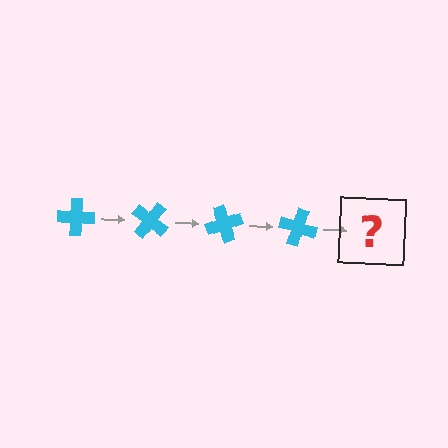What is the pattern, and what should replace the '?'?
The pattern is that the cross rotates 35 degrees each step. The '?' should be a cyan cross rotated 140 degrees.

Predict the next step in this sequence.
The next step is a cyan cross rotated 140 degrees.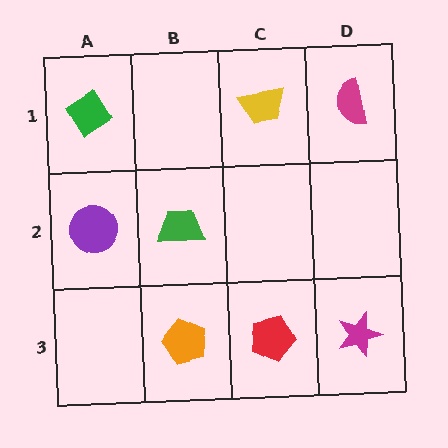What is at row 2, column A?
A purple circle.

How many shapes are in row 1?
3 shapes.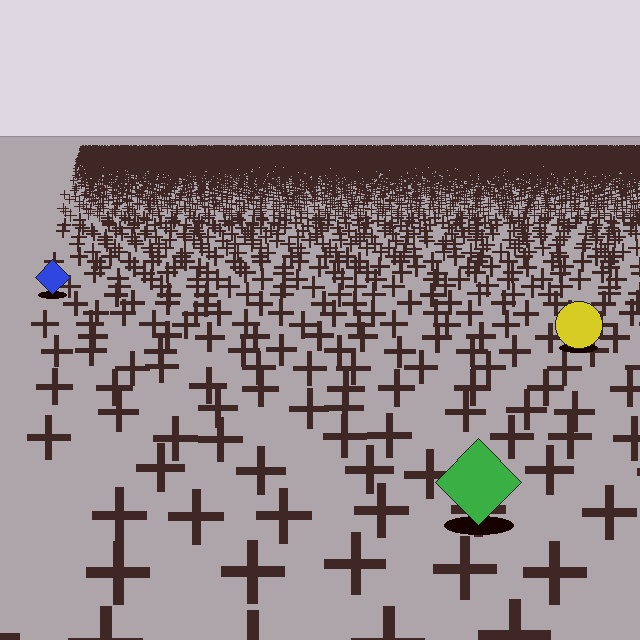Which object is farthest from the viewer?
The blue diamond is farthest from the viewer. It appears smaller and the ground texture around it is denser.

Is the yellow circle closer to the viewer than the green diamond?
No. The green diamond is closer — you can tell from the texture gradient: the ground texture is coarser near it.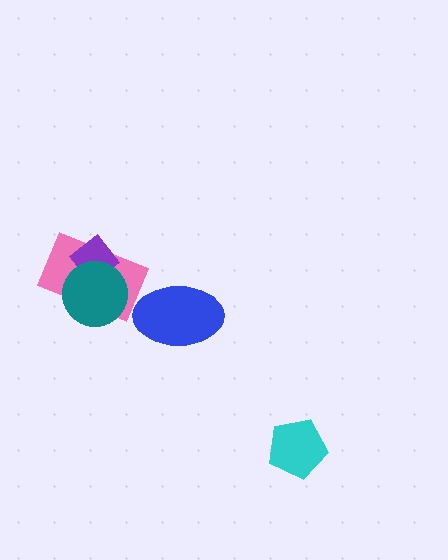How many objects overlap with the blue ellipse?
0 objects overlap with the blue ellipse.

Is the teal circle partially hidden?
No, no other shape covers it.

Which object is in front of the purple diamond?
The teal circle is in front of the purple diamond.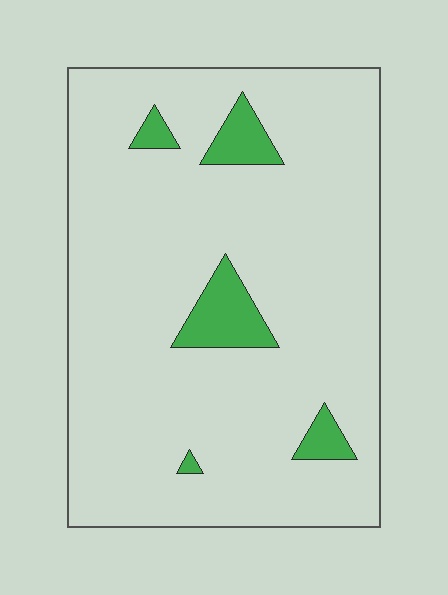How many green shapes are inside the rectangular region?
5.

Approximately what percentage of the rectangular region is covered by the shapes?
Approximately 10%.